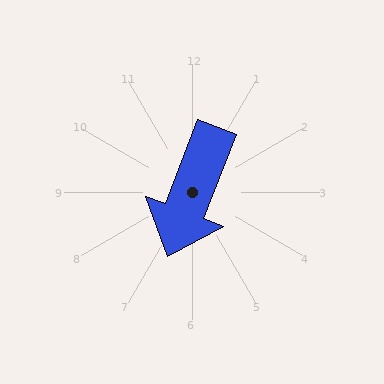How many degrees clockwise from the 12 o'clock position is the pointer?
Approximately 201 degrees.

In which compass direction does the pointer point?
South.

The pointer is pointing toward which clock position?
Roughly 7 o'clock.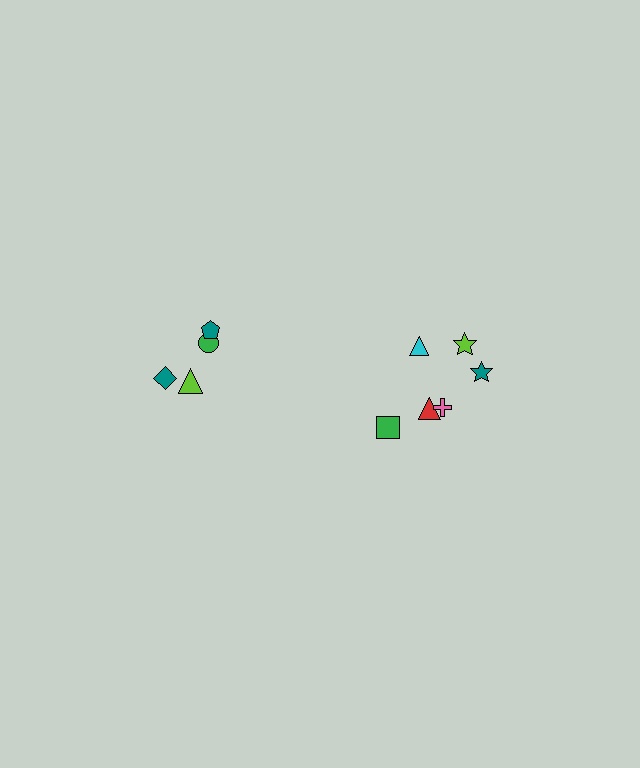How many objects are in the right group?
There are 6 objects.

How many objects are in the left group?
There are 4 objects.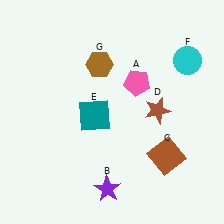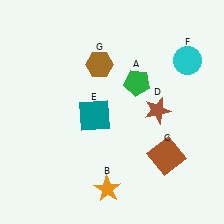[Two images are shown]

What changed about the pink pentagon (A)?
In Image 1, A is pink. In Image 2, it changed to green.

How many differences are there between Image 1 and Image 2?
There are 2 differences between the two images.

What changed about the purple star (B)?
In Image 1, B is purple. In Image 2, it changed to orange.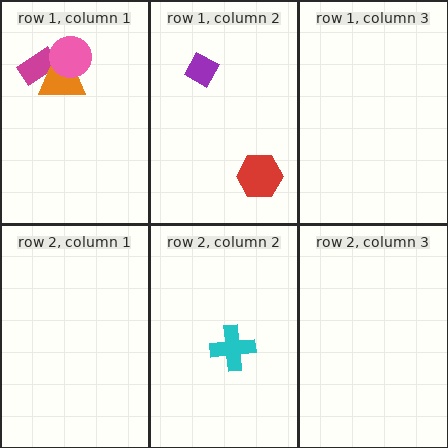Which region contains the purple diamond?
The row 1, column 2 region.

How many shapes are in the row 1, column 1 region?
3.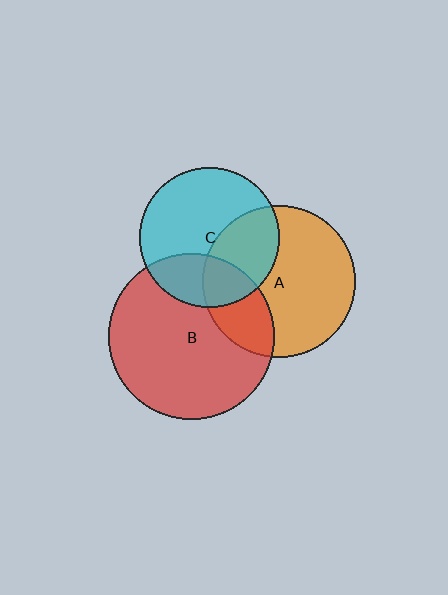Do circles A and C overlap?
Yes.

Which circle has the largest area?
Circle B (red).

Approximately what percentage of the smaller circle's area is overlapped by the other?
Approximately 35%.